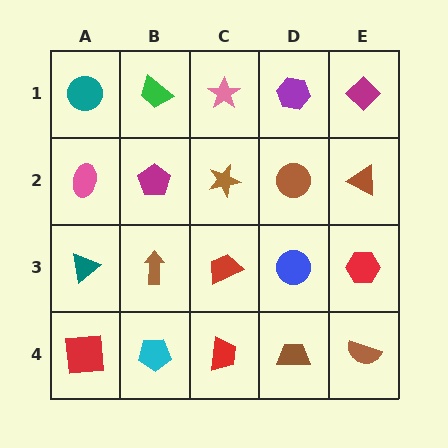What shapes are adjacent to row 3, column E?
A brown triangle (row 2, column E), a brown semicircle (row 4, column E), a blue circle (row 3, column D).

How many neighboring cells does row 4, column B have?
3.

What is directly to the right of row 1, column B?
A pink star.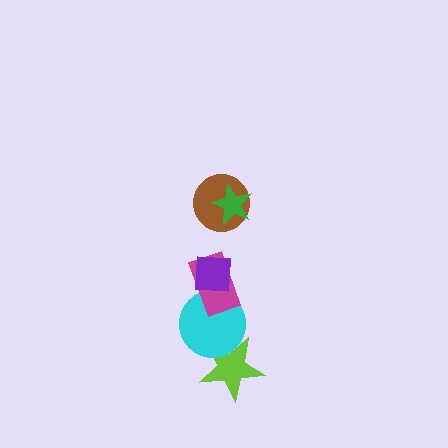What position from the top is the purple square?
The purple square is 3rd from the top.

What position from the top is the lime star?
The lime star is 6th from the top.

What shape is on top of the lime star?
The cyan circle is on top of the lime star.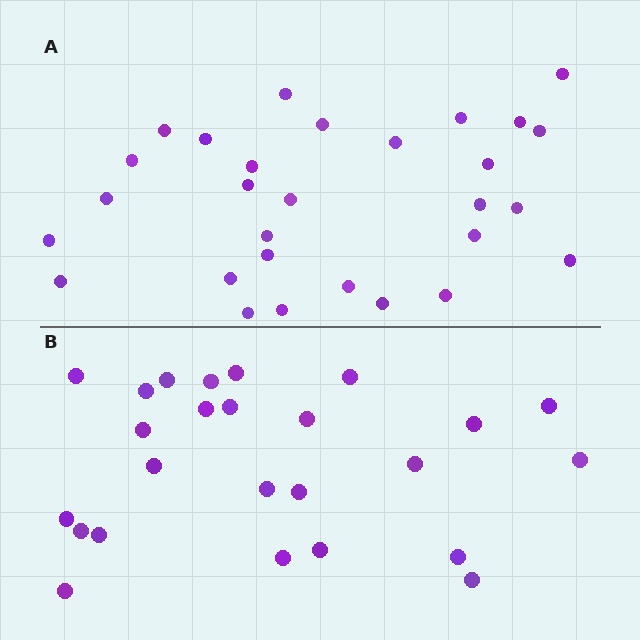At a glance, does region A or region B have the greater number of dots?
Region A (the top region) has more dots.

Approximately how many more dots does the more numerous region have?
Region A has about 4 more dots than region B.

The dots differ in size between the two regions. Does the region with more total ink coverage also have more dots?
No. Region B has more total ink coverage because its dots are larger, but region A actually contains more individual dots. Total area can be misleading — the number of items is what matters here.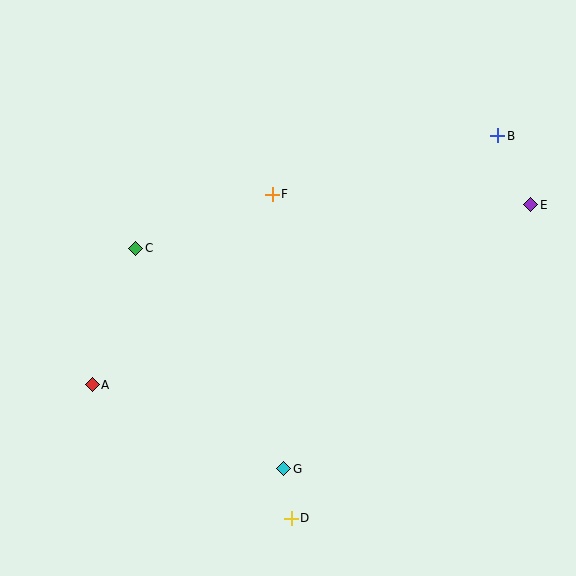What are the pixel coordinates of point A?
Point A is at (92, 385).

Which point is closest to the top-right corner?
Point B is closest to the top-right corner.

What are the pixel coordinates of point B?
Point B is at (498, 136).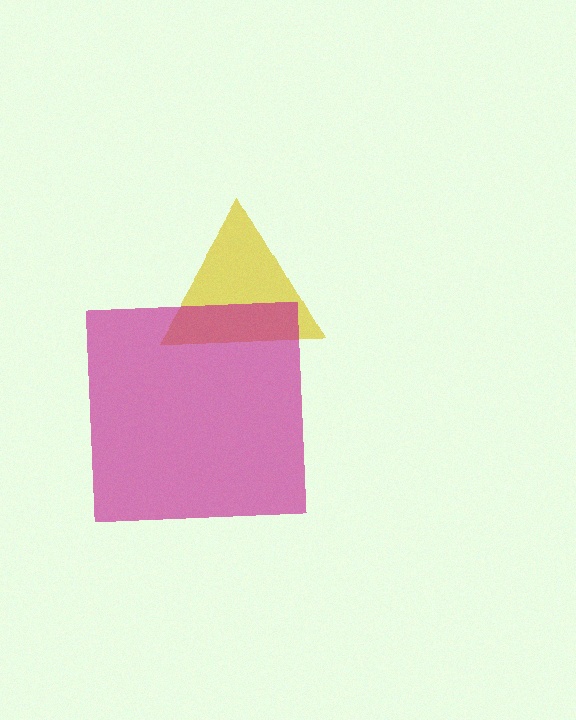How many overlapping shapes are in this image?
There are 2 overlapping shapes in the image.